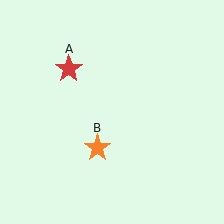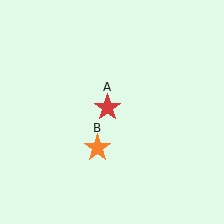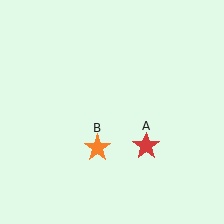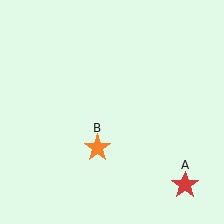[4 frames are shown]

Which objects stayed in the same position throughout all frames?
Orange star (object B) remained stationary.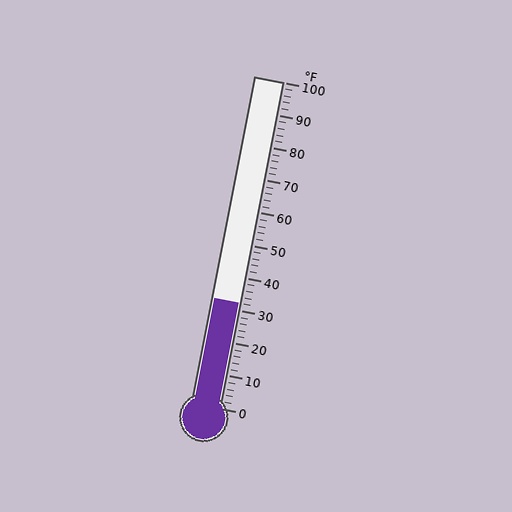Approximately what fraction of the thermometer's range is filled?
The thermometer is filled to approximately 30% of its range.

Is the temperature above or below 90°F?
The temperature is below 90°F.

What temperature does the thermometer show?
The thermometer shows approximately 32°F.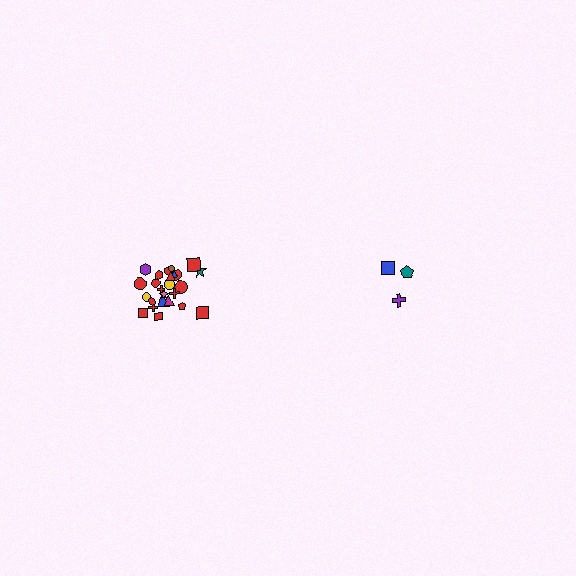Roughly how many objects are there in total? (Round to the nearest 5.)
Roughly 30 objects in total.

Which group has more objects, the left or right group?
The left group.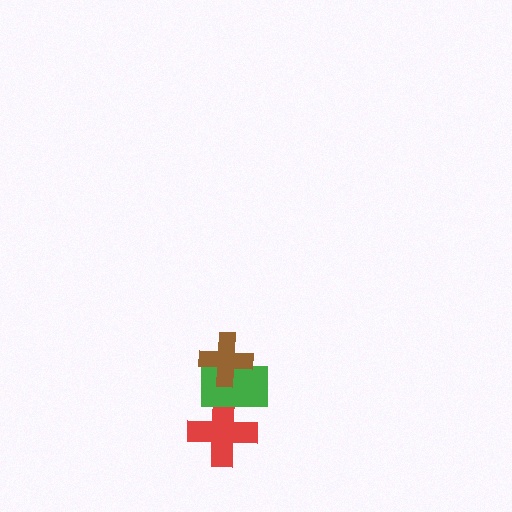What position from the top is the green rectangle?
The green rectangle is 2nd from the top.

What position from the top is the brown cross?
The brown cross is 1st from the top.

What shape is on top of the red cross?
The green rectangle is on top of the red cross.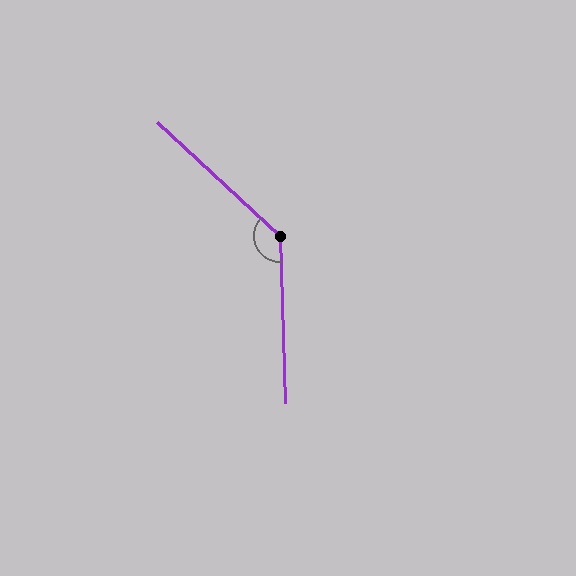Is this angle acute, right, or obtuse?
It is obtuse.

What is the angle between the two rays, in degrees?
Approximately 135 degrees.